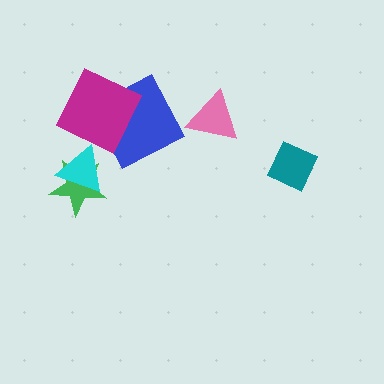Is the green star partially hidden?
Yes, it is partially covered by another shape.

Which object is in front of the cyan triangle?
The magenta diamond is in front of the cyan triangle.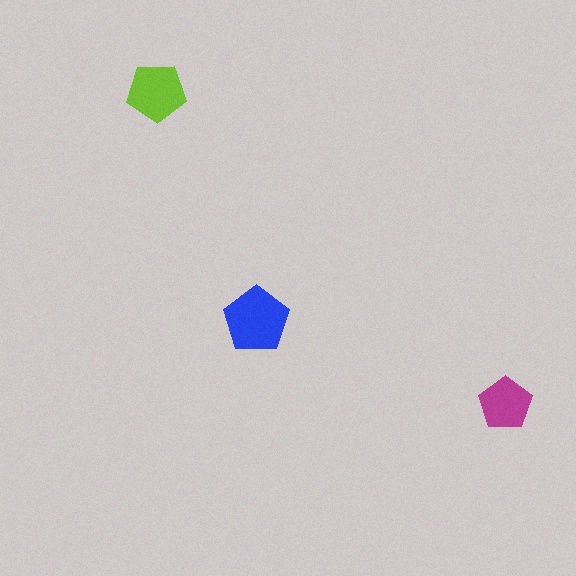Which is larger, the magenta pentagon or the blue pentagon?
The blue one.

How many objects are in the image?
There are 3 objects in the image.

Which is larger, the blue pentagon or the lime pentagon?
The blue one.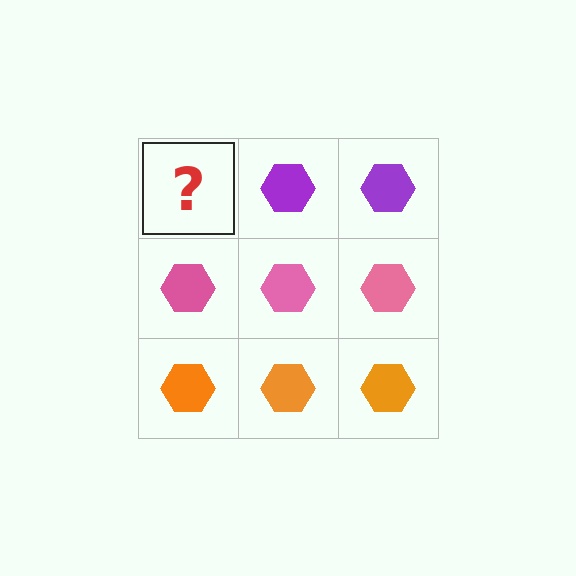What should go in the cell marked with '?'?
The missing cell should contain a purple hexagon.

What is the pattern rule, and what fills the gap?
The rule is that each row has a consistent color. The gap should be filled with a purple hexagon.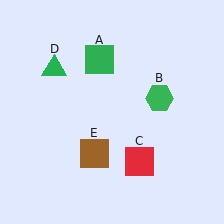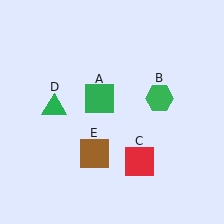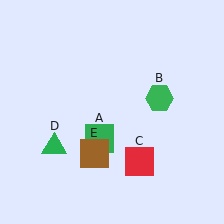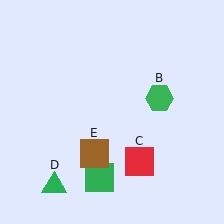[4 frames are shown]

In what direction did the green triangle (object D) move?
The green triangle (object D) moved down.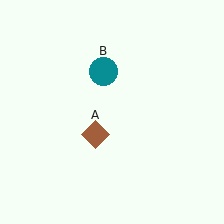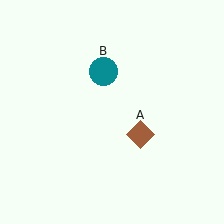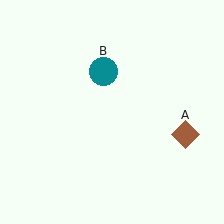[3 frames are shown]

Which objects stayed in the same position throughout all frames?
Teal circle (object B) remained stationary.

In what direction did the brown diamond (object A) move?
The brown diamond (object A) moved right.